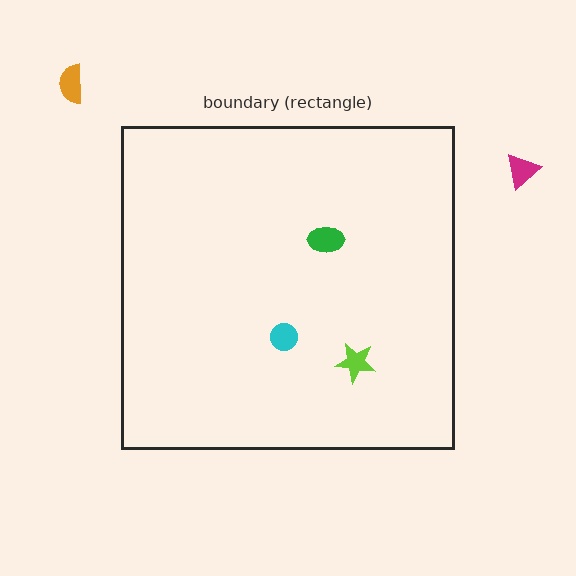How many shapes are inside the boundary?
3 inside, 2 outside.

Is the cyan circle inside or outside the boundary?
Inside.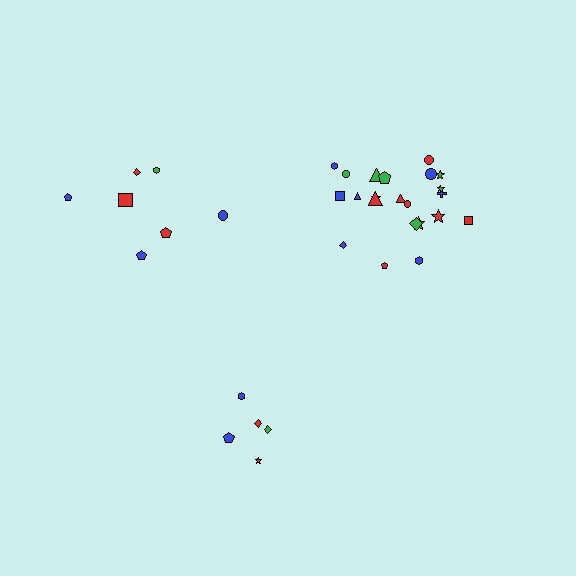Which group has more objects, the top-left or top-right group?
The top-right group.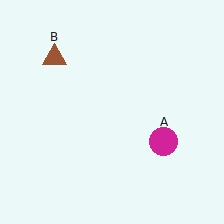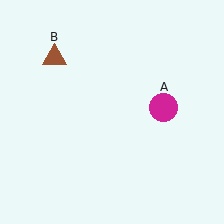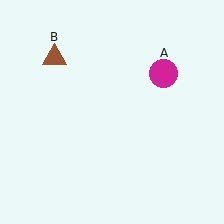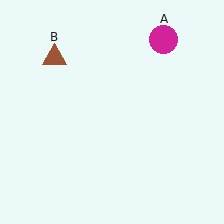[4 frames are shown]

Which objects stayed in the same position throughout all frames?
Brown triangle (object B) remained stationary.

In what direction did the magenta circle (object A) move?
The magenta circle (object A) moved up.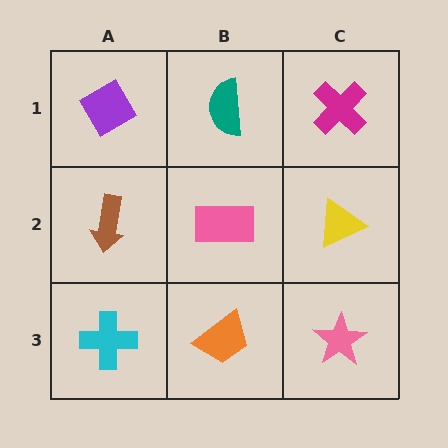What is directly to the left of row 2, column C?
A pink rectangle.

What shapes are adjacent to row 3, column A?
A brown arrow (row 2, column A), an orange trapezoid (row 3, column B).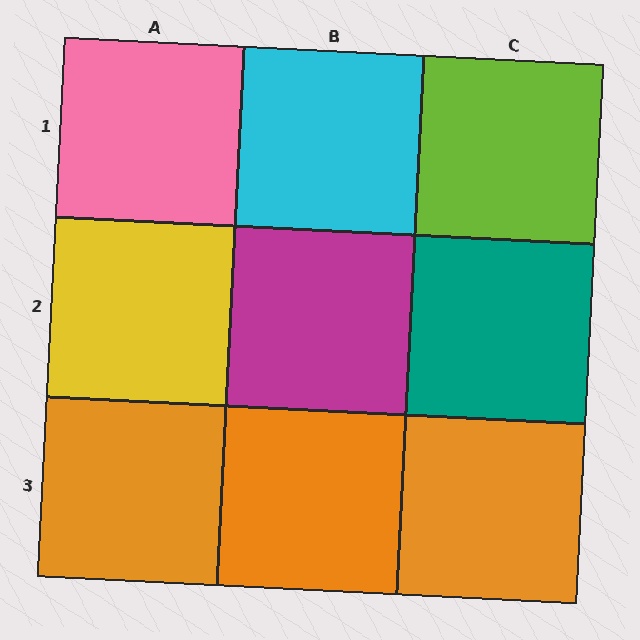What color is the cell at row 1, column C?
Lime.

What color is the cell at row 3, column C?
Orange.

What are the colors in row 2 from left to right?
Yellow, magenta, teal.